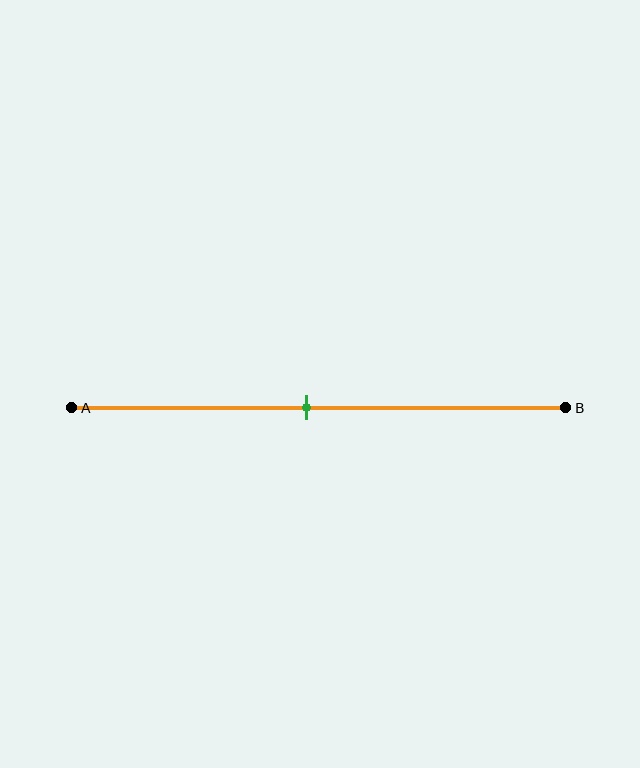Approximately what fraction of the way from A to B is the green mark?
The green mark is approximately 50% of the way from A to B.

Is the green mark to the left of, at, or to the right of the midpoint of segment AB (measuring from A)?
The green mark is approximately at the midpoint of segment AB.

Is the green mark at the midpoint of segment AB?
Yes, the mark is approximately at the midpoint.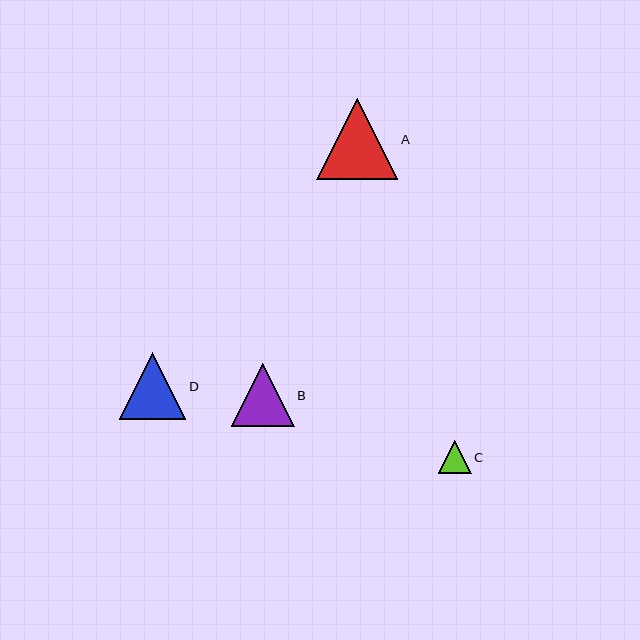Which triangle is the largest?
Triangle A is the largest with a size of approximately 82 pixels.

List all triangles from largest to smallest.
From largest to smallest: A, D, B, C.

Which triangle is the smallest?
Triangle C is the smallest with a size of approximately 33 pixels.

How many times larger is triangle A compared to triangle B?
Triangle A is approximately 1.3 times the size of triangle B.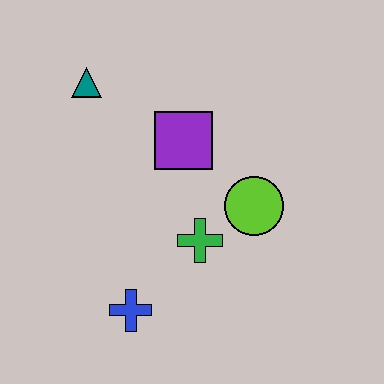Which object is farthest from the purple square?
The blue cross is farthest from the purple square.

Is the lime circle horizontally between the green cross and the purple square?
No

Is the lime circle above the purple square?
No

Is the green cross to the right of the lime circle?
No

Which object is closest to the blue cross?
The green cross is closest to the blue cross.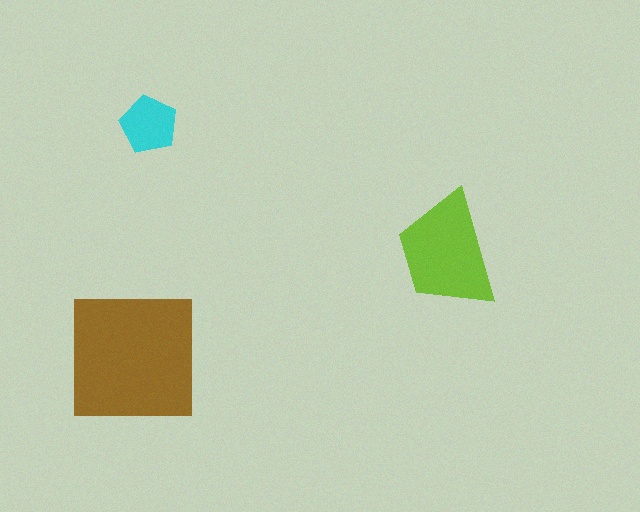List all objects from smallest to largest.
The cyan pentagon, the lime trapezoid, the brown square.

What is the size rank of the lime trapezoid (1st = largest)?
2nd.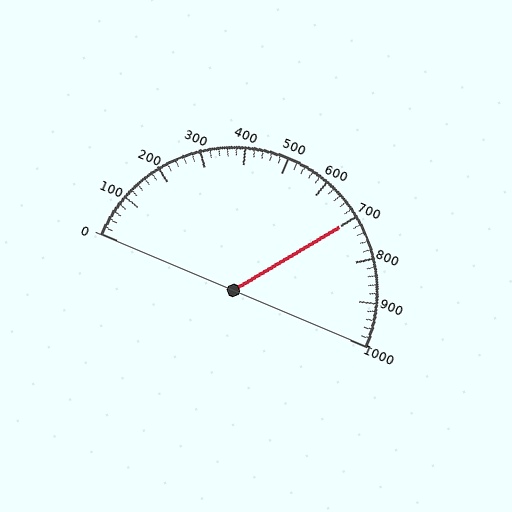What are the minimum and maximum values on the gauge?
The gauge ranges from 0 to 1000.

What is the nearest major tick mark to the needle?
The nearest major tick mark is 700.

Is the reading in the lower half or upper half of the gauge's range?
The reading is in the upper half of the range (0 to 1000).